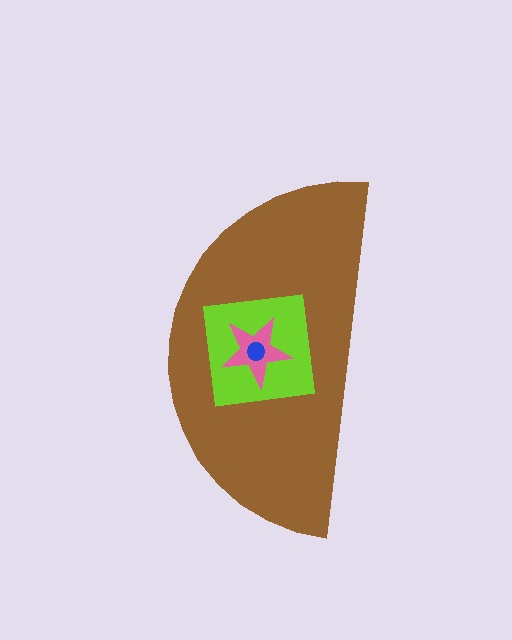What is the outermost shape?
The brown semicircle.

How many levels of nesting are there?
4.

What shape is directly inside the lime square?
The pink star.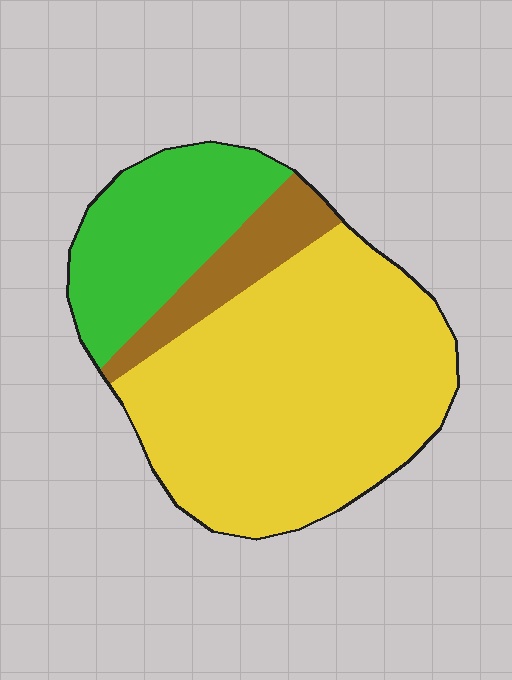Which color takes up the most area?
Yellow, at roughly 65%.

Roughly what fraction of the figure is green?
Green takes up less than a quarter of the figure.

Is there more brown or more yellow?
Yellow.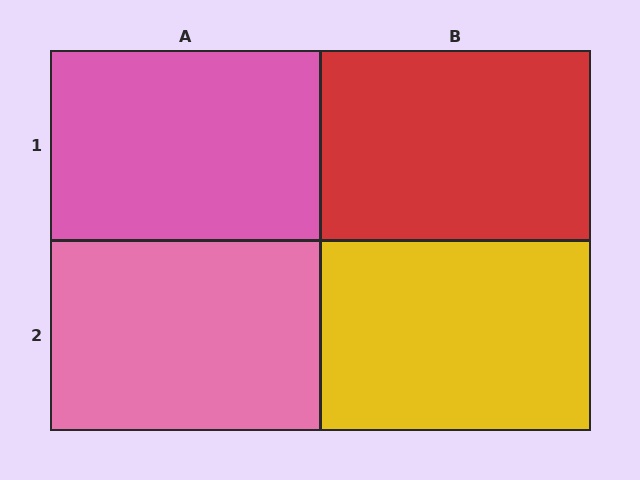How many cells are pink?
2 cells are pink.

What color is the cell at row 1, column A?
Pink.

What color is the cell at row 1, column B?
Red.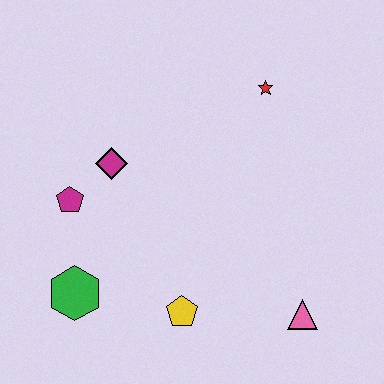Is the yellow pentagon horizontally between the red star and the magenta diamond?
Yes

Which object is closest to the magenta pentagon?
The magenta diamond is closest to the magenta pentagon.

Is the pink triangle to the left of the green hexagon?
No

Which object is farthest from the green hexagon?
The red star is farthest from the green hexagon.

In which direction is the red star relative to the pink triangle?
The red star is above the pink triangle.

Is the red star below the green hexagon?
No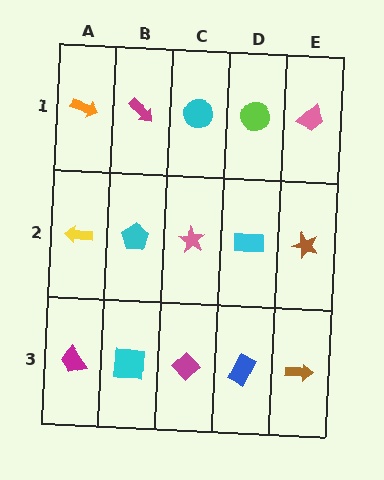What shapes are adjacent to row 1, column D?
A cyan rectangle (row 2, column D), a cyan circle (row 1, column C), a pink trapezoid (row 1, column E).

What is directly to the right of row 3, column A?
A cyan square.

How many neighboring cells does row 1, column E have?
2.